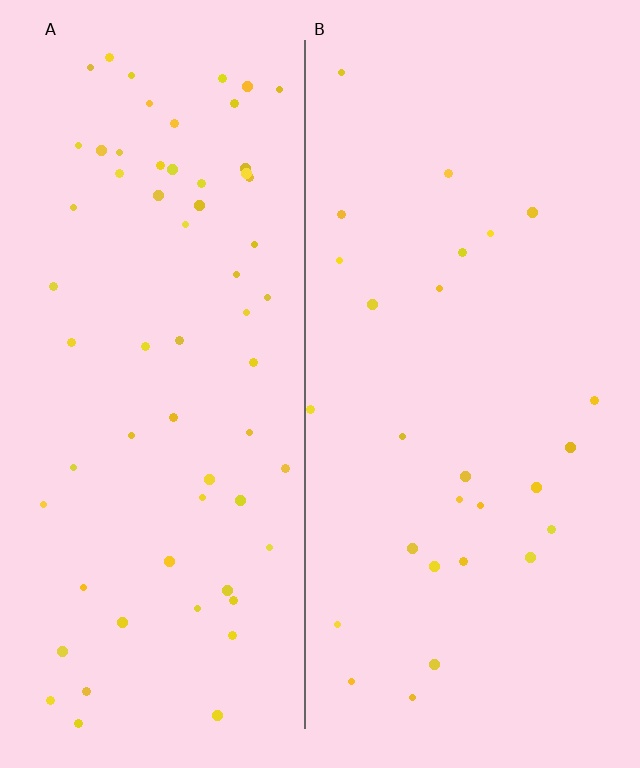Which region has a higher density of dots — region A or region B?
A (the left).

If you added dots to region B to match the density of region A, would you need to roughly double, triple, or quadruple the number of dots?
Approximately double.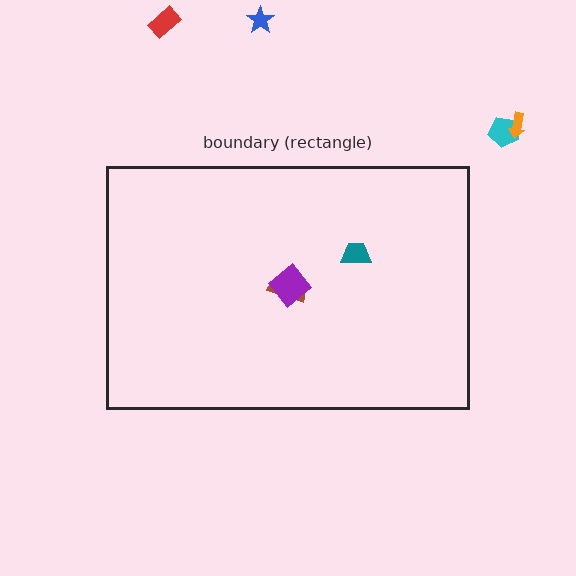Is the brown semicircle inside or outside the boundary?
Inside.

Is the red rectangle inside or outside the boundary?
Outside.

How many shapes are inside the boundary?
3 inside, 4 outside.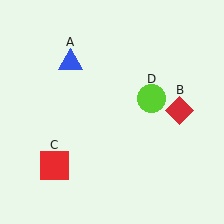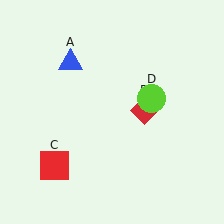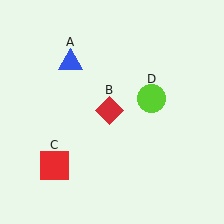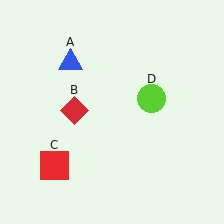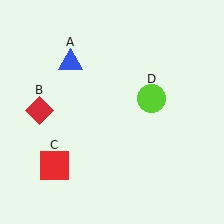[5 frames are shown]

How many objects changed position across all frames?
1 object changed position: red diamond (object B).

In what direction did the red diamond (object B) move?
The red diamond (object B) moved left.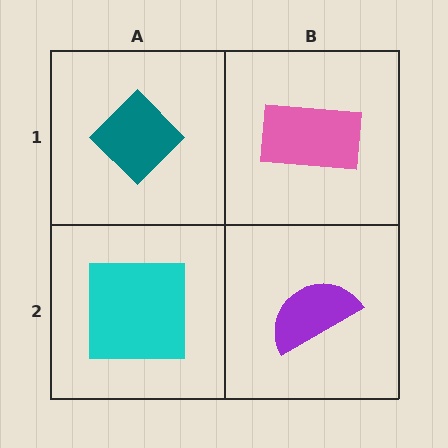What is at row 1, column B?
A pink rectangle.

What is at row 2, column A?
A cyan square.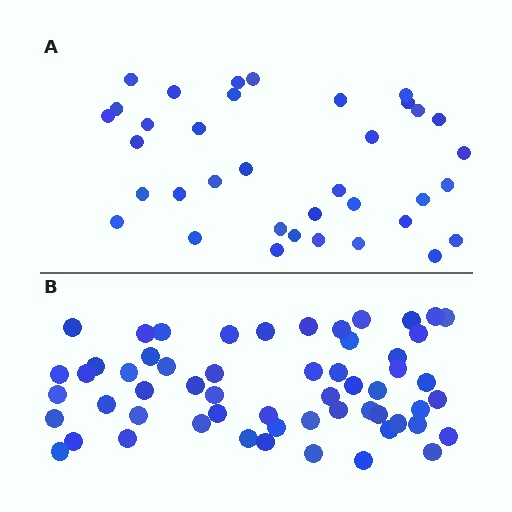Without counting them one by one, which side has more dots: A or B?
Region B (the bottom region) has more dots.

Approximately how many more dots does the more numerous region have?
Region B has approximately 20 more dots than region A.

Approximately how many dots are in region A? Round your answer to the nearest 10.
About 40 dots. (The exact count is 36, which rounds to 40.)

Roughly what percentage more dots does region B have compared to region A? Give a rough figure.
About 60% more.